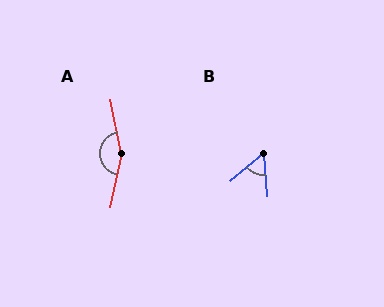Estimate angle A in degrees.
Approximately 157 degrees.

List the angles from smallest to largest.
B (55°), A (157°).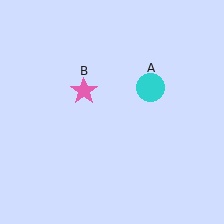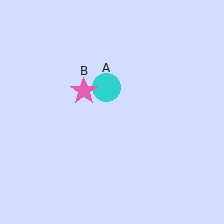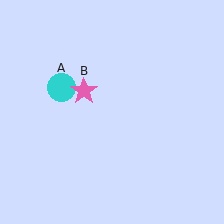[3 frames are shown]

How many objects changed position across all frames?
1 object changed position: cyan circle (object A).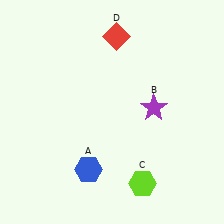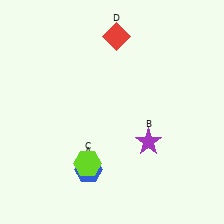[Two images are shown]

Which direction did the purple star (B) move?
The purple star (B) moved down.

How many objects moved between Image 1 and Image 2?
2 objects moved between the two images.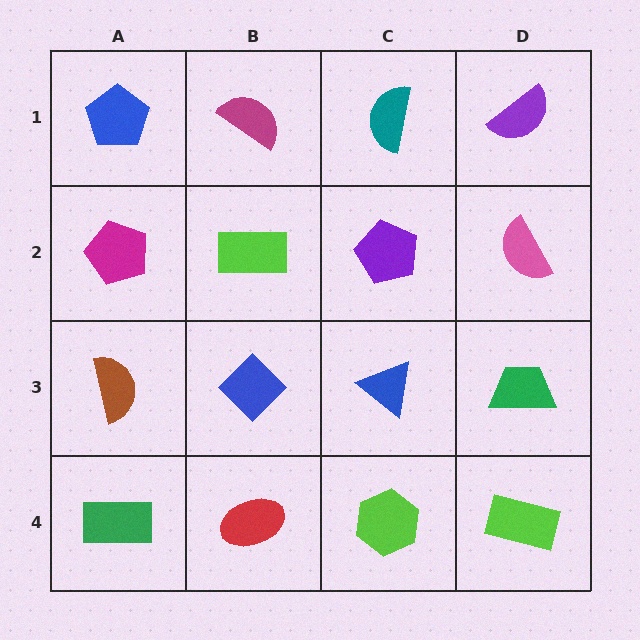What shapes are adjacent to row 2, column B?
A magenta semicircle (row 1, column B), a blue diamond (row 3, column B), a magenta pentagon (row 2, column A), a purple pentagon (row 2, column C).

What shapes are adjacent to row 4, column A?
A brown semicircle (row 3, column A), a red ellipse (row 4, column B).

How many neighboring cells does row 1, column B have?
3.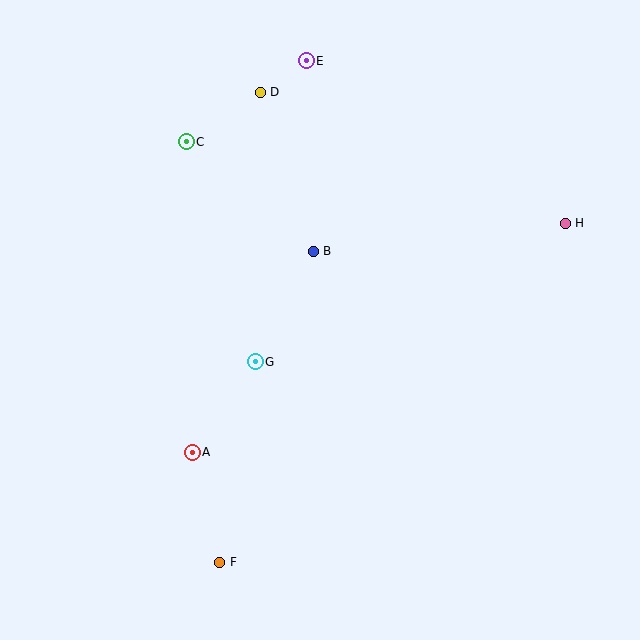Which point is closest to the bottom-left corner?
Point F is closest to the bottom-left corner.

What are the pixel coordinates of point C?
Point C is at (186, 142).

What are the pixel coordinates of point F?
Point F is at (220, 562).